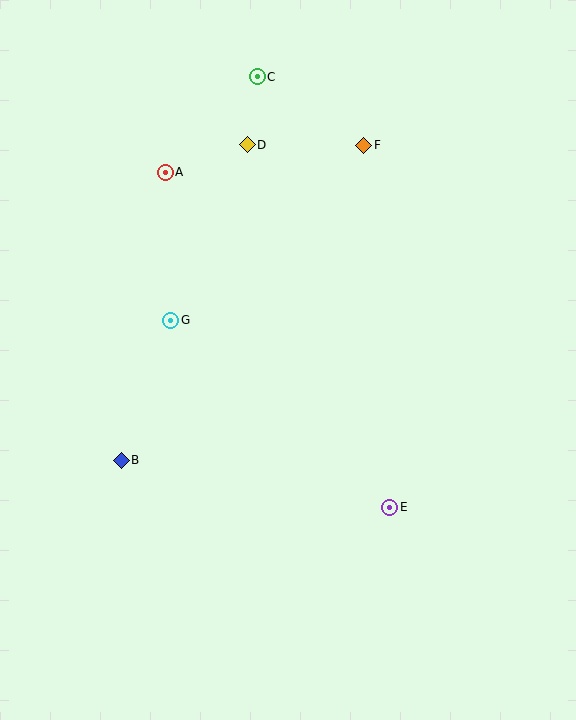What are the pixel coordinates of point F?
Point F is at (364, 145).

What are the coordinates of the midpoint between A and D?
The midpoint between A and D is at (206, 159).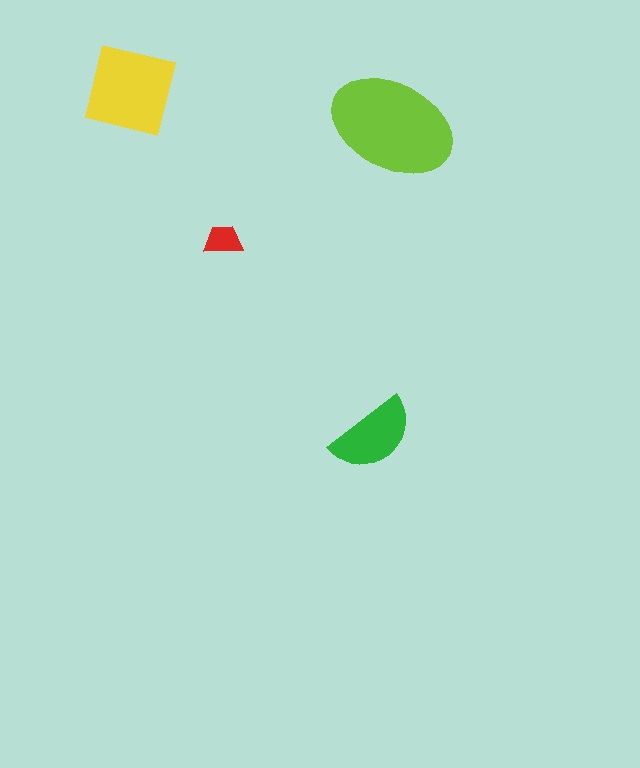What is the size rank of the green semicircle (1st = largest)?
3rd.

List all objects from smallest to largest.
The red trapezoid, the green semicircle, the yellow square, the lime ellipse.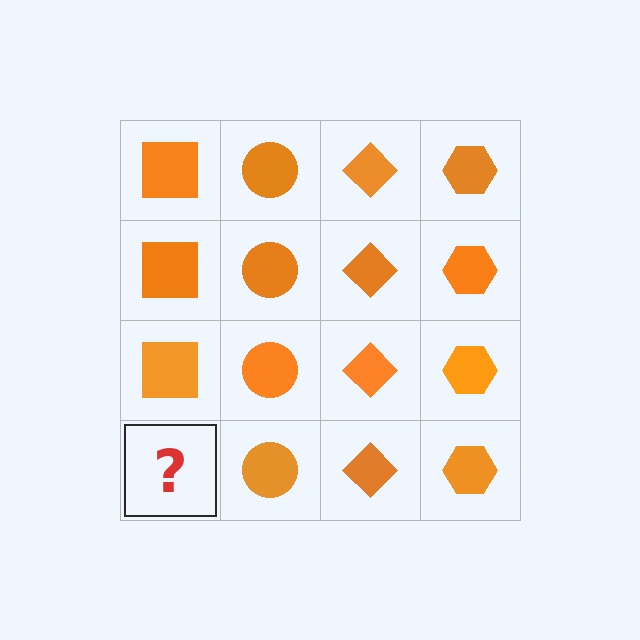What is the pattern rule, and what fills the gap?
The rule is that each column has a consistent shape. The gap should be filled with an orange square.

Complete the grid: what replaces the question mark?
The question mark should be replaced with an orange square.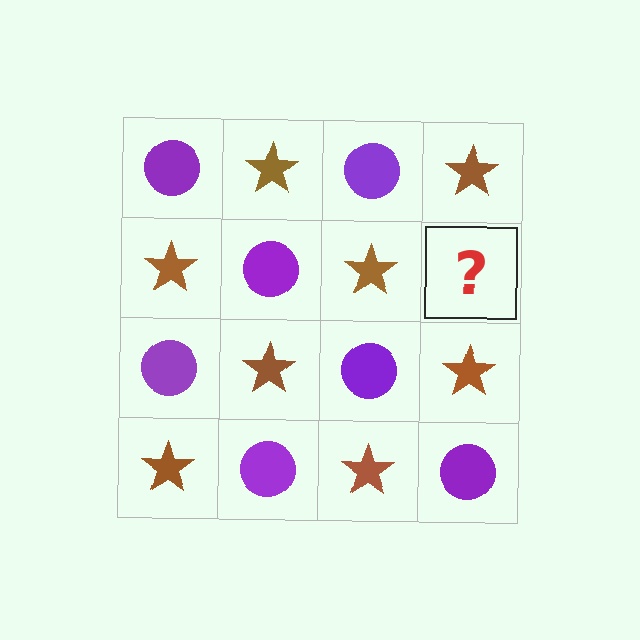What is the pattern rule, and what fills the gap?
The rule is that it alternates purple circle and brown star in a checkerboard pattern. The gap should be filled with a purple circle.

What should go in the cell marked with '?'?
The missing cell should contain a purple circle.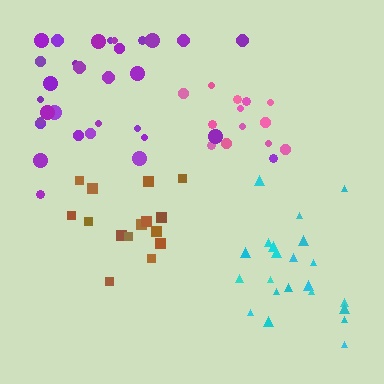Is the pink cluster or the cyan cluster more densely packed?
Pink.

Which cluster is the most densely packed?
Pink.